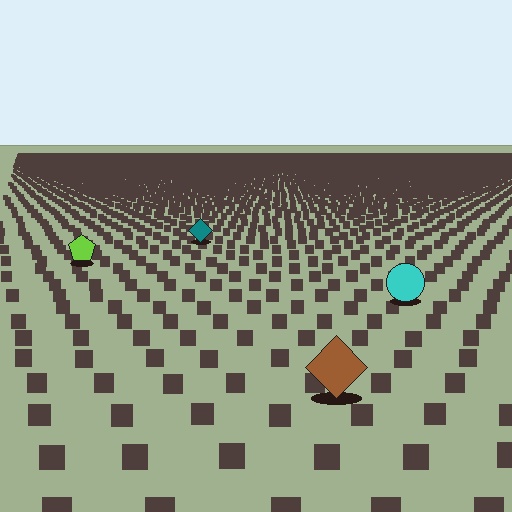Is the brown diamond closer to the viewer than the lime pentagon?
Yes. The brown diamond is closer — you can tell from the texture gradient: the ground texture is coarser near it.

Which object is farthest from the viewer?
The teal diamond is farthest from the viewer. It appears smaller and the ground texture around it is denser.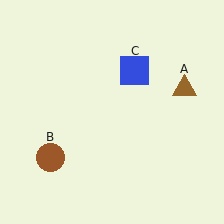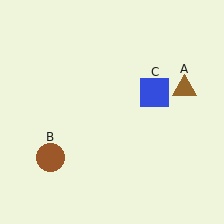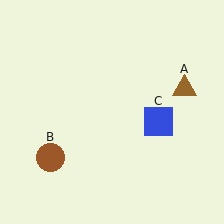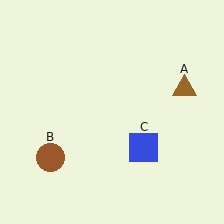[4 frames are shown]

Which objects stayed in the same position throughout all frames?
Brown triangle (object A) and brown circle (object B) remained stationary.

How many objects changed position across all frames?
1 object changed position: blue square (object C).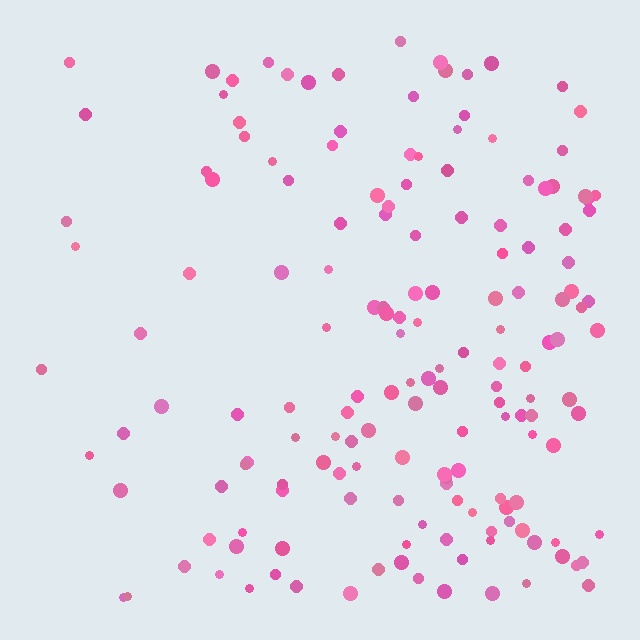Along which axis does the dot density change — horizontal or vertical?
Horizontal.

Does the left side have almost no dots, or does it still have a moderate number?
Still a moderate number, just noticeably fewer than the right.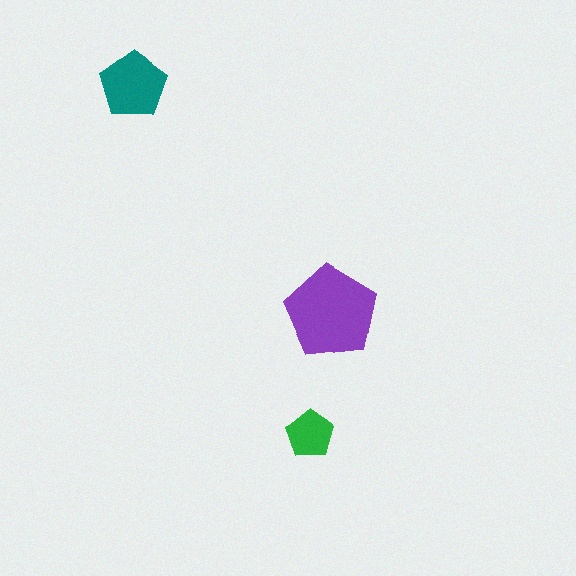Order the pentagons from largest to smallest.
the purple one, the teal one, the green one.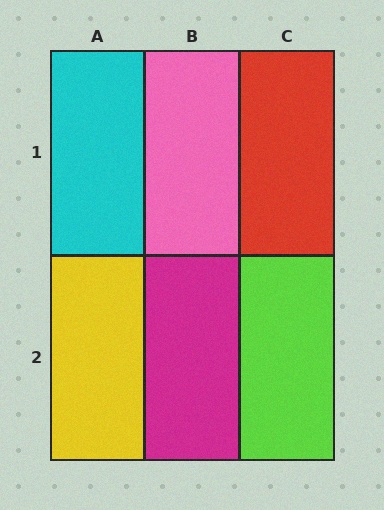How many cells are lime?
1 cell is lime.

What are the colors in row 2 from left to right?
Yellow, magenta, lime.